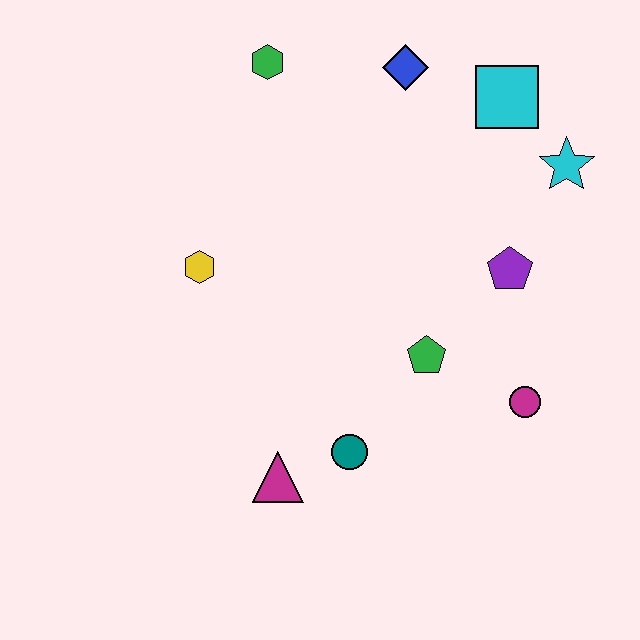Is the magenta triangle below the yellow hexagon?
Yes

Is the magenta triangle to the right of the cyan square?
No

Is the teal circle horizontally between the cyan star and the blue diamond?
No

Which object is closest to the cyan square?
The cyan star is closest to the cyan square.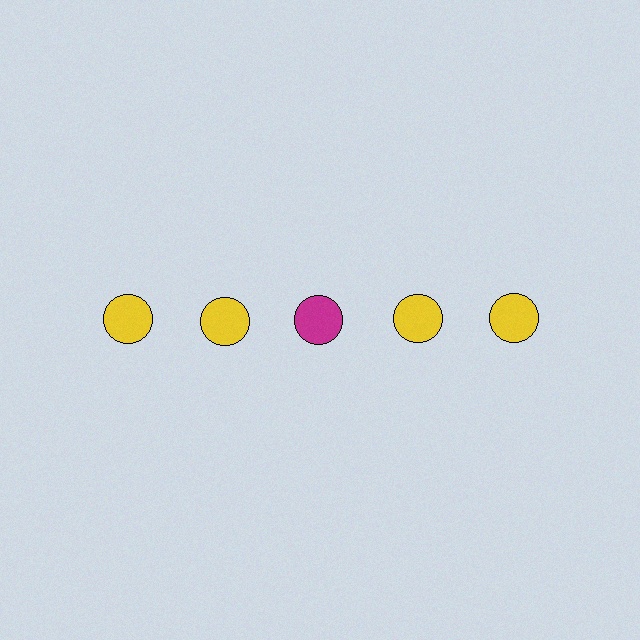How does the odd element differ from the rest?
It has a different color: magenta instead of yellow.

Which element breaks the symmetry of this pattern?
The magenta circle in the top row, center column breaks the symmetry. All other shapes are yellow circles.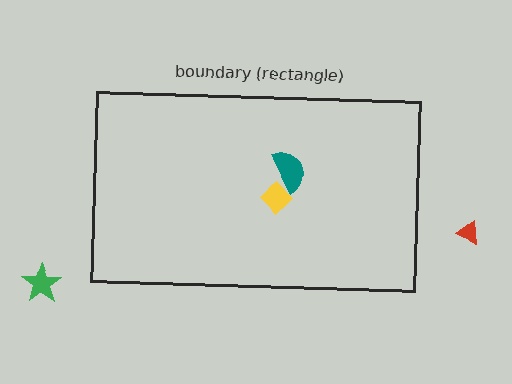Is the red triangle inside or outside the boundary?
Outside.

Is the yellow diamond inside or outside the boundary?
Inside.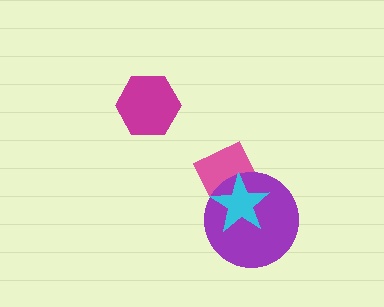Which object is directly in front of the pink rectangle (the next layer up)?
The purple circle is directly in front of the pink rectangle.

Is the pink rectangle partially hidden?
Yes, it is partially covered by another shape.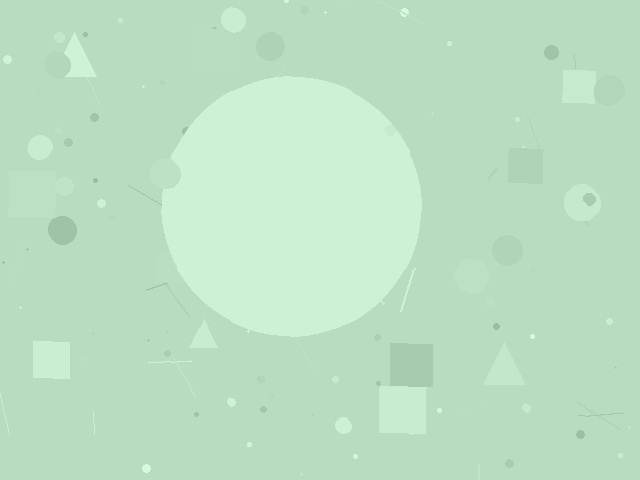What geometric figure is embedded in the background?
A circle is embedded in the background.